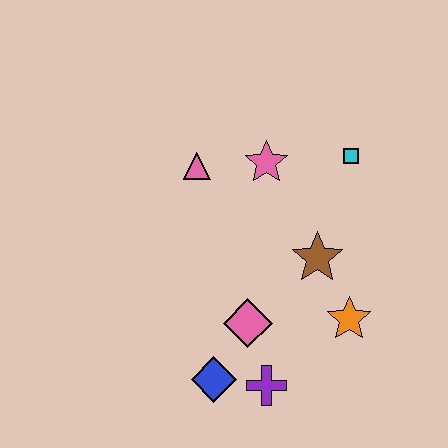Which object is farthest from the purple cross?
The cyan square is farthest from the purple cross.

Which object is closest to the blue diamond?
The purple cross is closest to the blue diamond.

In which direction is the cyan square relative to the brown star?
The cyan square is above the brown star.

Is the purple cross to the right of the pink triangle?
Yes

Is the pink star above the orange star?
Yes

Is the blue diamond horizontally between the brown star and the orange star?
No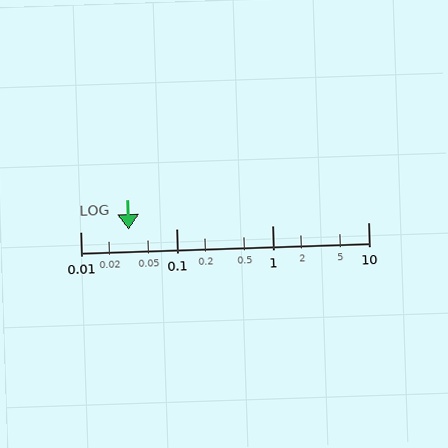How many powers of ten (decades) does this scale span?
The scale spans 3 decades, from 0.01 to 10.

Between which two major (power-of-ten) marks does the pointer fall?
The pointer is between 0.01 and 0.1.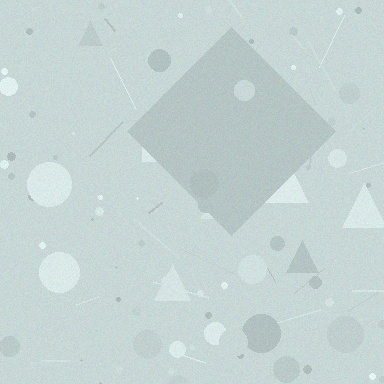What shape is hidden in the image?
A diamond is hidden in the image.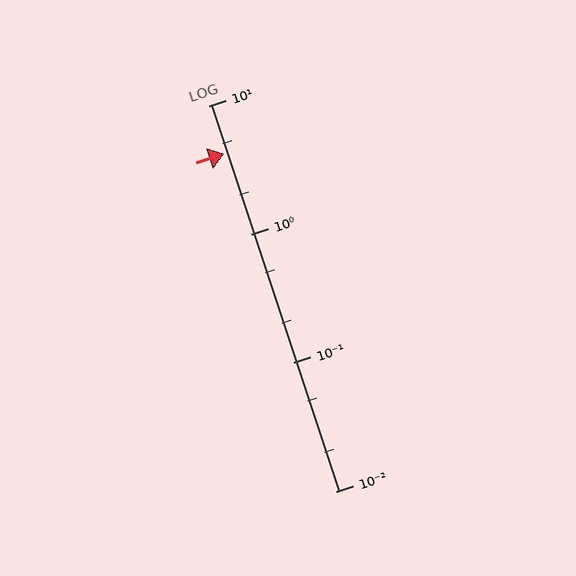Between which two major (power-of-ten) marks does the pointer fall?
The pointer is between 1 and 10.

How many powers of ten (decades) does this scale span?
The scale spans 3 decades, from 0.01 to 10.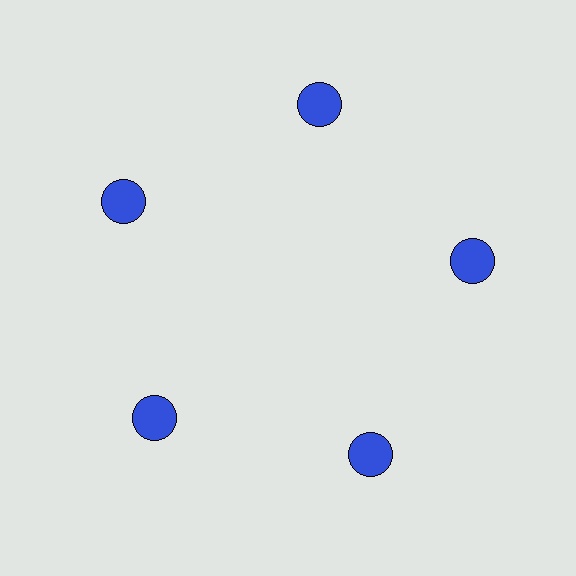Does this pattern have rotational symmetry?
Yes, this pattern has 5-fold rotational symmetry. It looks the same after rotating 72 degrees around the center.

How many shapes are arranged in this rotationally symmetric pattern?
There are 5 shapes, arranged in 5 groups of 1.